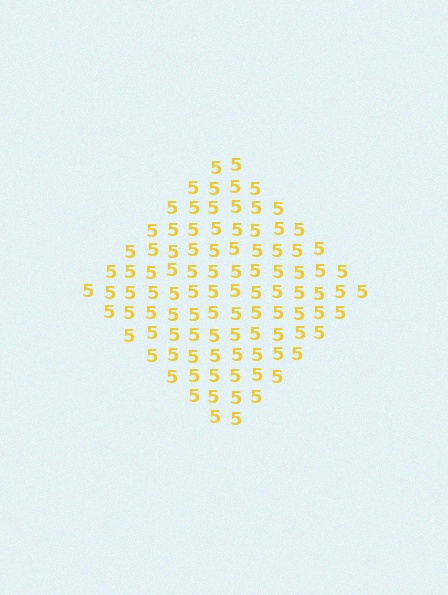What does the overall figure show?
The overall figure shows a diamond.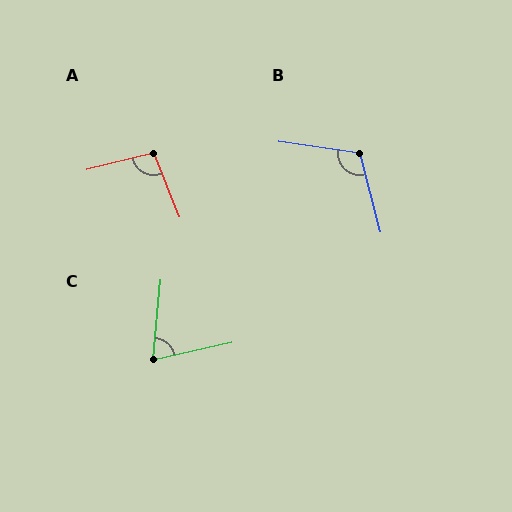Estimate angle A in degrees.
Approximately 98 degrees.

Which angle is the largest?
B, at approximately 113 degrees.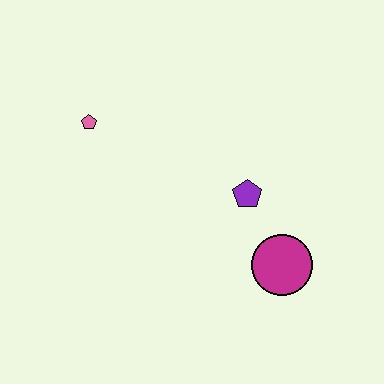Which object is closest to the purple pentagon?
The magenta circle is closest to the purple pentagon.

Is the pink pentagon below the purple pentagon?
No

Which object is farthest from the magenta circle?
The pink pentagon is farthest from the magenta circle.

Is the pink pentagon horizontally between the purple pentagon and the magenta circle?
No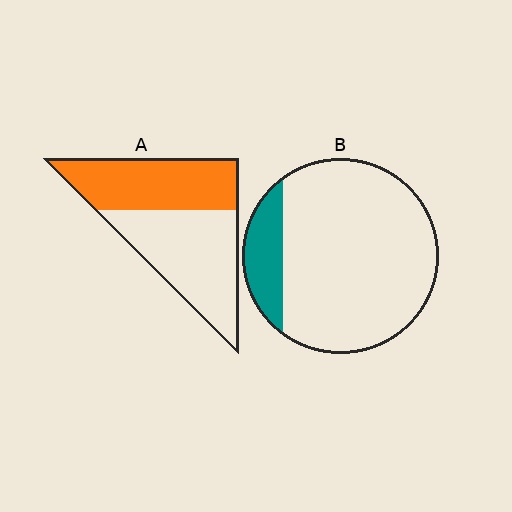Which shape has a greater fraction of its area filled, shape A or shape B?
Shape A.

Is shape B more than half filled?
No.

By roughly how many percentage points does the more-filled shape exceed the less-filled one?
By roughly 30 percentage points (A over B).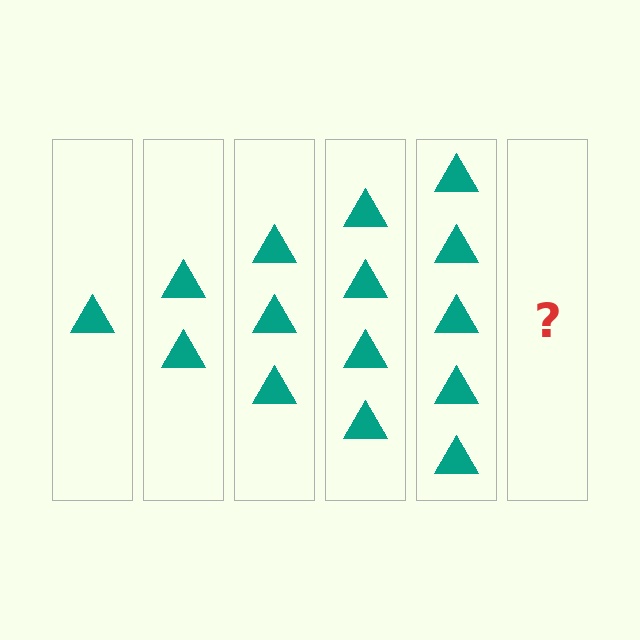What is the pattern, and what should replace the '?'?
The pattern is that each step adds one more triangle. The '?' should be 6 triangles.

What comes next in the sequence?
The next element should be 6 triangles.